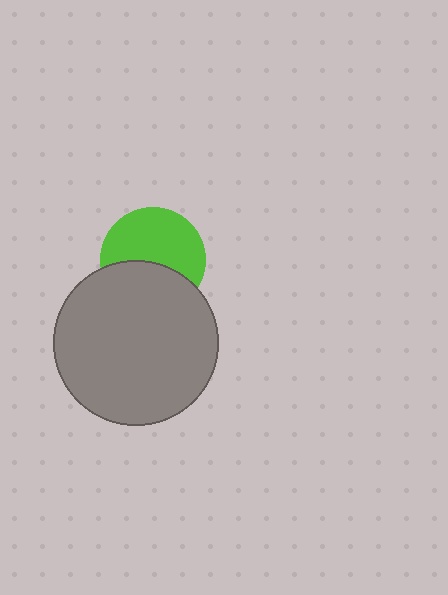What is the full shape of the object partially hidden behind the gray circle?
The partially hidden object is a lime circle.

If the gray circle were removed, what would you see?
You would see the complete lime circle.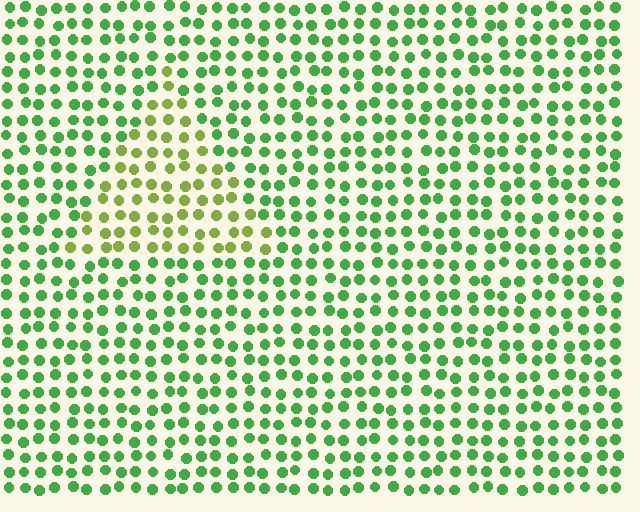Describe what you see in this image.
The image is filled with small green elements in a uniform arrangement. A triangle-shaped region is visible where the elements are tinted to a slightly different hue, forming a subtle color boundary.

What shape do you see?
I see a triangle.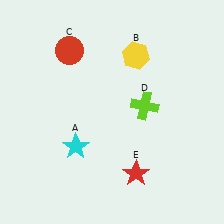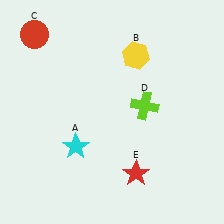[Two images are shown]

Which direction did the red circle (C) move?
The red circle (C) moved left.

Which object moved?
The red circle (C) moved left.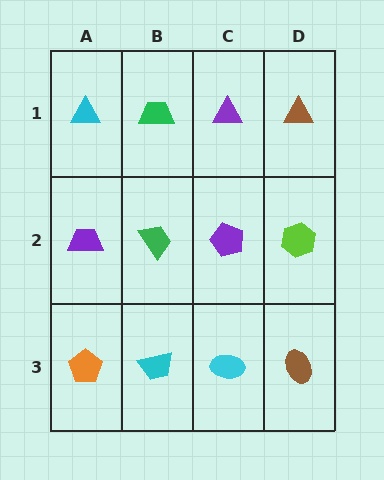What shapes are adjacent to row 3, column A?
A purple trapezoid (row 2, column A), a cyan trapezoid (row 3, column B).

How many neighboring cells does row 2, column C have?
4.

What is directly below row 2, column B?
A cyan trapezoid.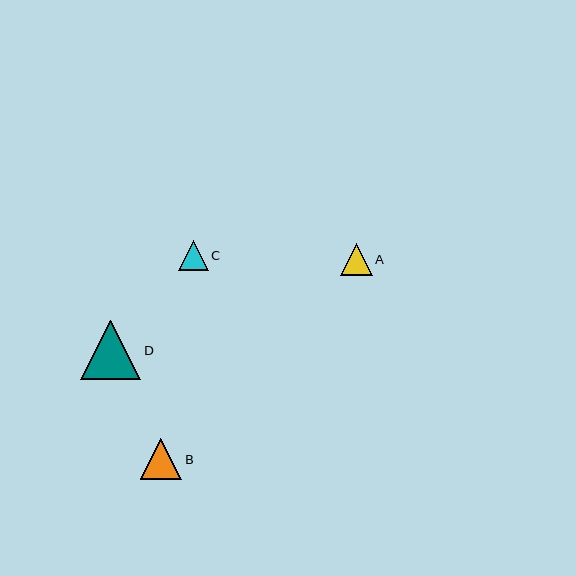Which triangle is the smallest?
Triangle C is the smallest with a size of approximately 30 pixels.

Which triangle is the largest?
Triangle D is the largest with a size of approximately 60 pixels.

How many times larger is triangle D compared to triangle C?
Triangle D is approximately 2.0 times the size of triangle C.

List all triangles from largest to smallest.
From largest to smallest: D, B, A, C.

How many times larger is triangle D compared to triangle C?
Triangle D is approximately 2.0 times the size of triangle C.